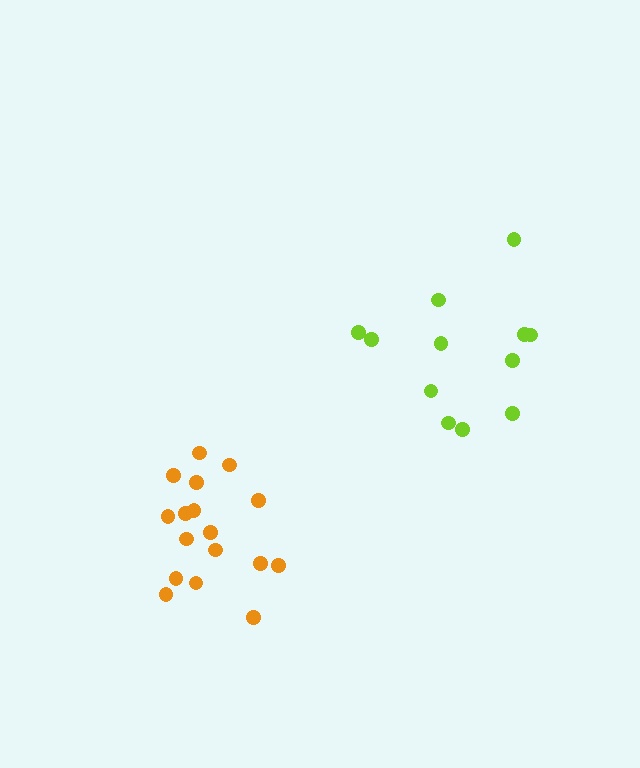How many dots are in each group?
Group 1: 12 dots, Group 2: 17 dots (29 total).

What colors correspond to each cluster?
The clusters are colored: lime, orange.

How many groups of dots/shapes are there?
There are 2 groups.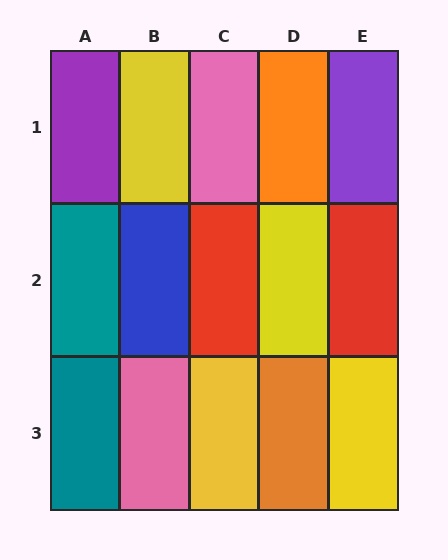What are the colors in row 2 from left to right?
Teal, blue, red, yellow, red.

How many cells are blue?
1 cell is blue.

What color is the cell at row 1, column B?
Yellow.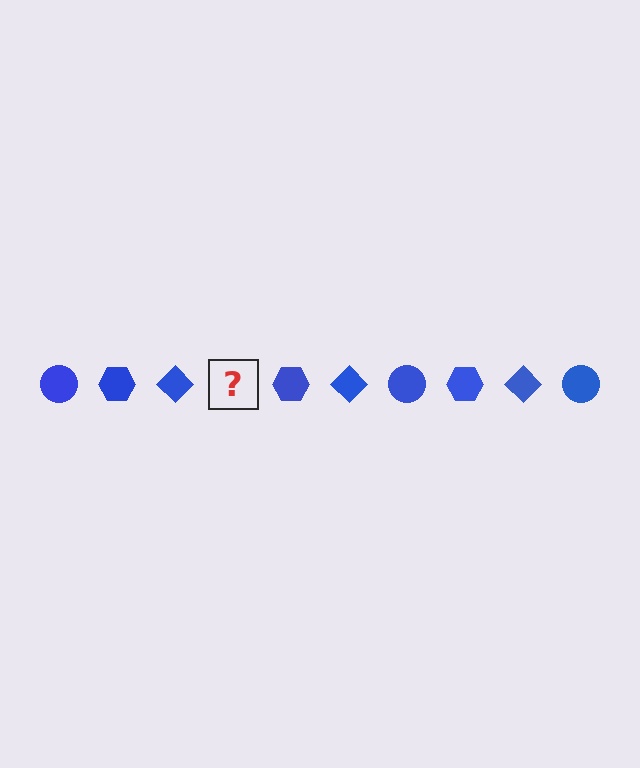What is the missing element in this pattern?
The missing element is a blue circle.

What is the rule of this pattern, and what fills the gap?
The rule is that the pattern cycles through circle, hexagon, diamond shapes in blue. The gap should be filled with a blue circle.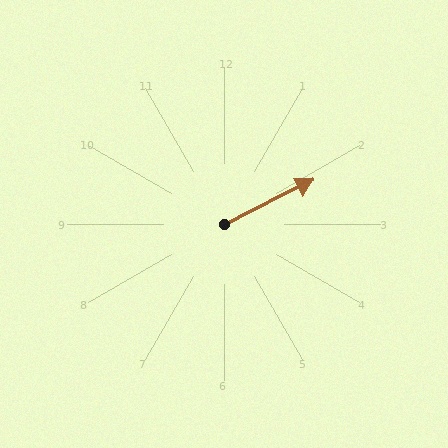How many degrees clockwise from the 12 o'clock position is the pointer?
Approximately 63 degrees.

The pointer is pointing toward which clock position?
Roughly 2 o'clock.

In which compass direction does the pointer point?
Northeast.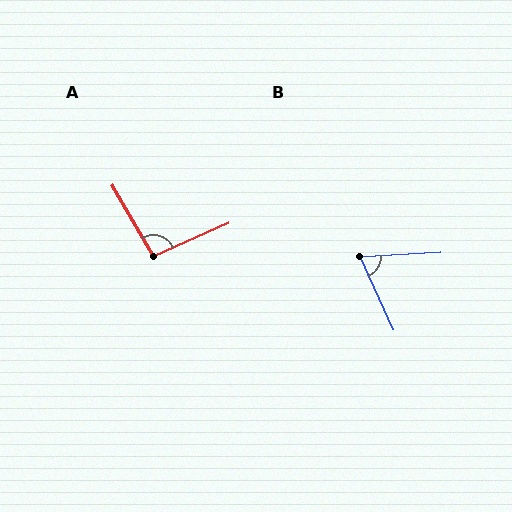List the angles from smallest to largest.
B (69°), A (96°).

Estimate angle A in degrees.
Approximately 96 degrees.